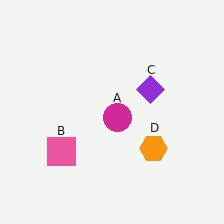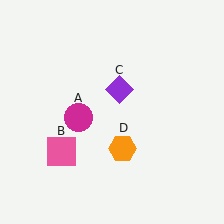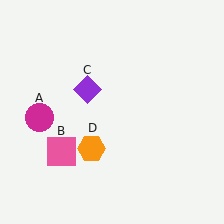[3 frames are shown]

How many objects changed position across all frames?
3 objects changed position: magenta circle (object A), purple diamond (object C), orange hexagon (object D).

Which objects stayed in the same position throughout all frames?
Pink square (object B) remained stationary.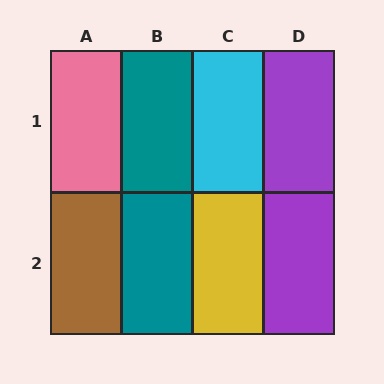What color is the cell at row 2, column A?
Brown.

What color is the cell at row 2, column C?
Yellow.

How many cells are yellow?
1 cell is yellow.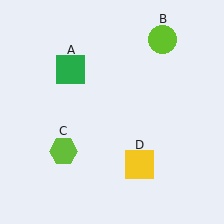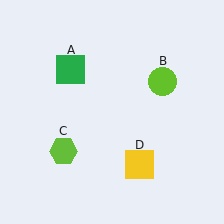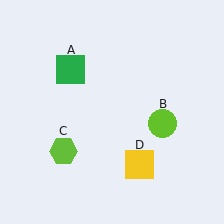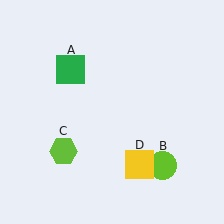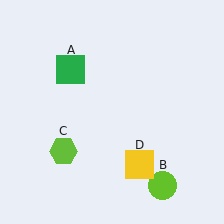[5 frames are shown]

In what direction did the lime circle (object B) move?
The lime circle (object B) moved down.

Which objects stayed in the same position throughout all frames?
Green square (object A) and lime hexagon (object C) and yellow square (object D) remained stationary.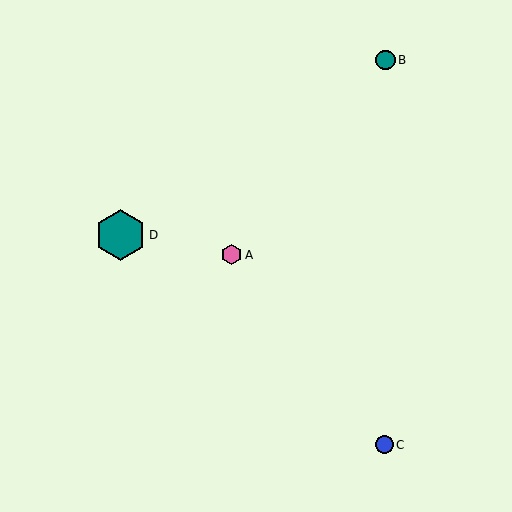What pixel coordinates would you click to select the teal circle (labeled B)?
Click at (386, 60) to select the teal circle B.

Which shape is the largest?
The teal hexagon (labeled D) is the largest.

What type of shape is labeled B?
Shape B is a teal circle.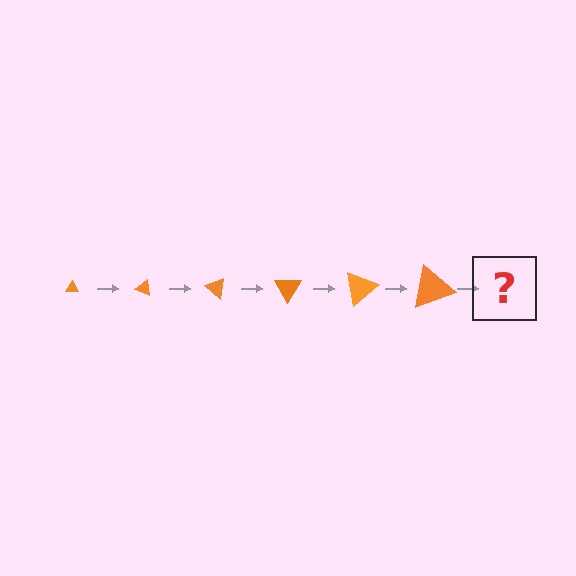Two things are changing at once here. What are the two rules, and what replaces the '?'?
The two rules are that the triangle grows larger each step and it rotates 20 degrees each step. The '?' should be a triangle, larger than the previous one and rotated 120 degrees from the start.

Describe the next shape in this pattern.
It should be a triangle, larger than the previous one and rotated 120 degrees from the start.